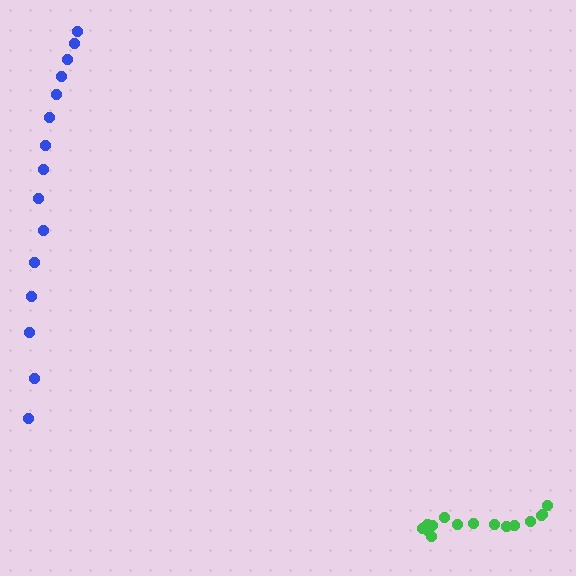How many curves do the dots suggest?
There are 2 distinct paths.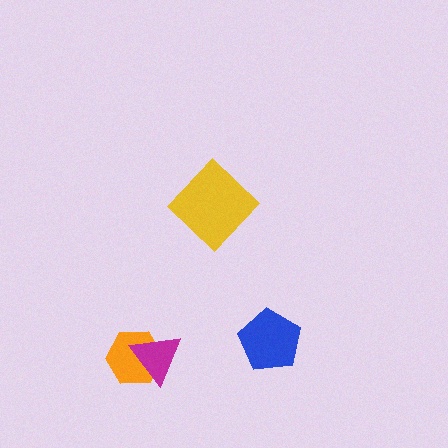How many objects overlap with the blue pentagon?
0 objects overlap with the blue pentagon.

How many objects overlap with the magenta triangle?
1 object overlaps with the magenta triangle.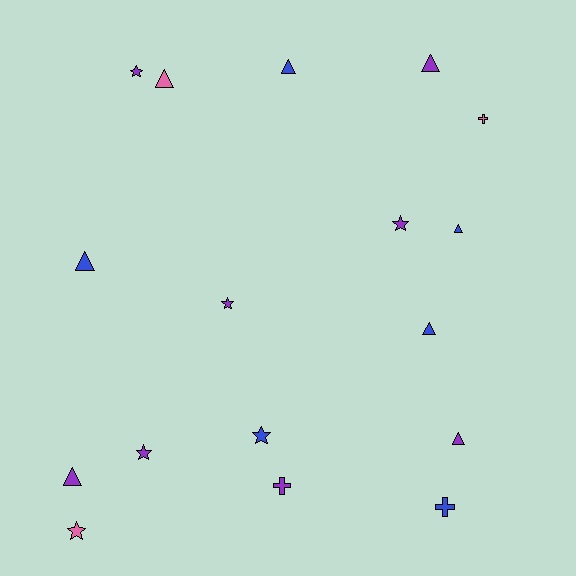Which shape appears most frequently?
Triangle, with 8 objects.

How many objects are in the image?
There are 17 objects.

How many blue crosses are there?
There is 1 blue cross.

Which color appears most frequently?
Purple, with 8 objects.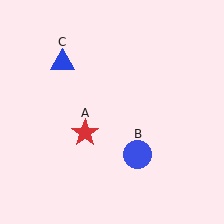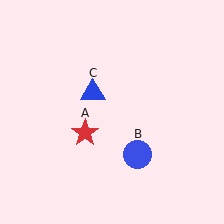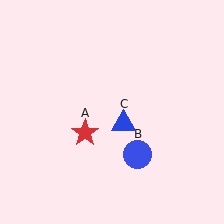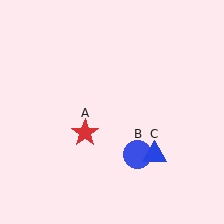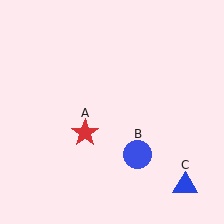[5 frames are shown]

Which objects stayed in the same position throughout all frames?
Red star (object A) and blue circle (object B) remained stationary.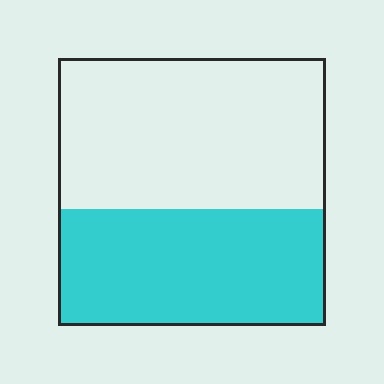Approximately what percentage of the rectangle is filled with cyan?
Approximately 45%.